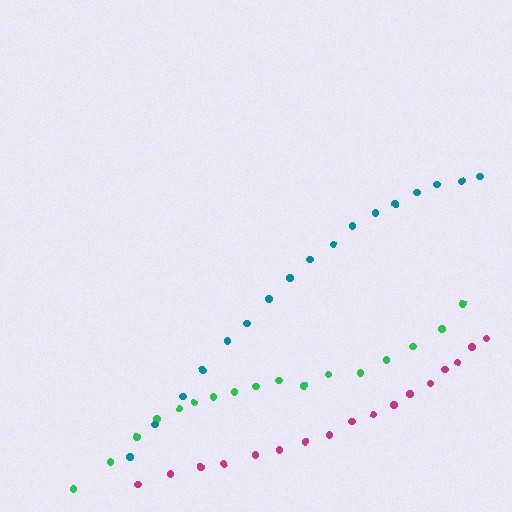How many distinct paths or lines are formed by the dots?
There are 3 distinct paths.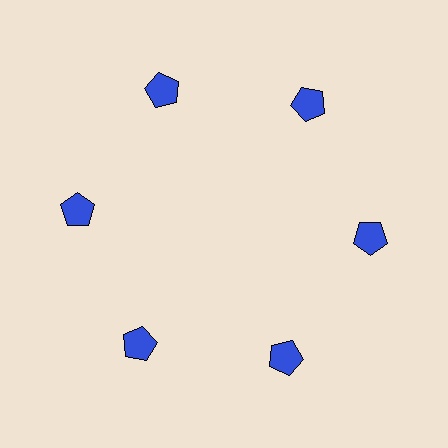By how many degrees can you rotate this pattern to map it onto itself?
The pattern maps onto itself every 60 degrees of rotation.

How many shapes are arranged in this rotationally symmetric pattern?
There are 6 shapes, arranged in 6 groups of 1.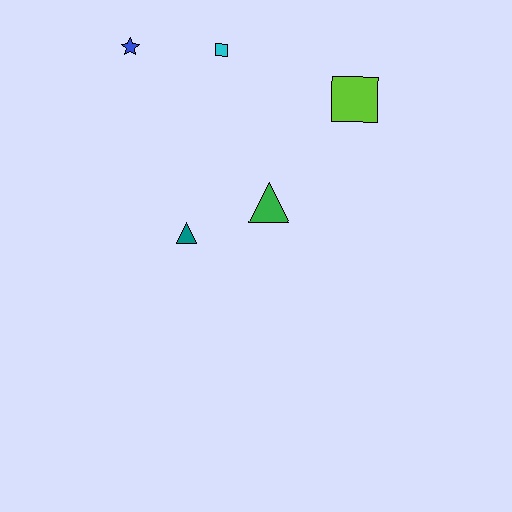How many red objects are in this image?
There are no red objects.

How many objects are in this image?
There are 5 objects.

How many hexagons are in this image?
There are no hexagons.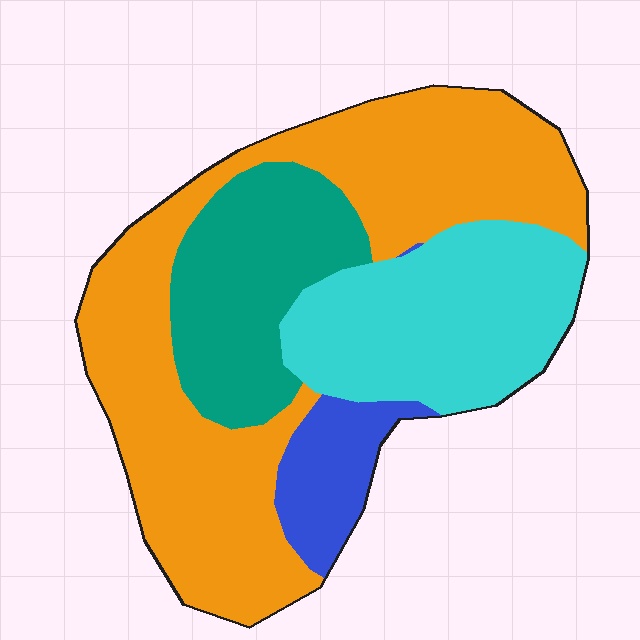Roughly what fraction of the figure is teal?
Teal covers about 20% of the figure.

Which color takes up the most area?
Orange, at roughly 50%.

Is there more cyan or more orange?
Orange.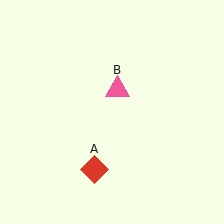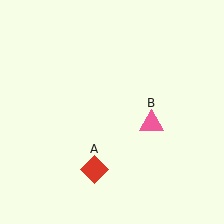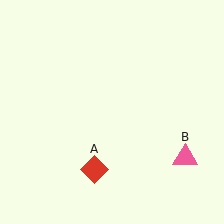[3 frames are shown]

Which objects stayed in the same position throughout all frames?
Red diamond (object A) remained stationary.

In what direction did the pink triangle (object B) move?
The pink triangle (object B) moved down and to the right.